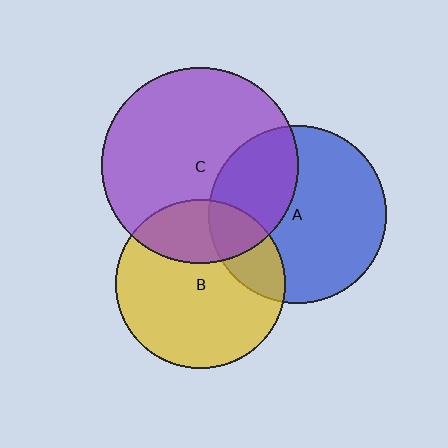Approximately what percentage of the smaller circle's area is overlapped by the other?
Approximately 30%.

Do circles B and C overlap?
Yes.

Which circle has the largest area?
Circle C (purple).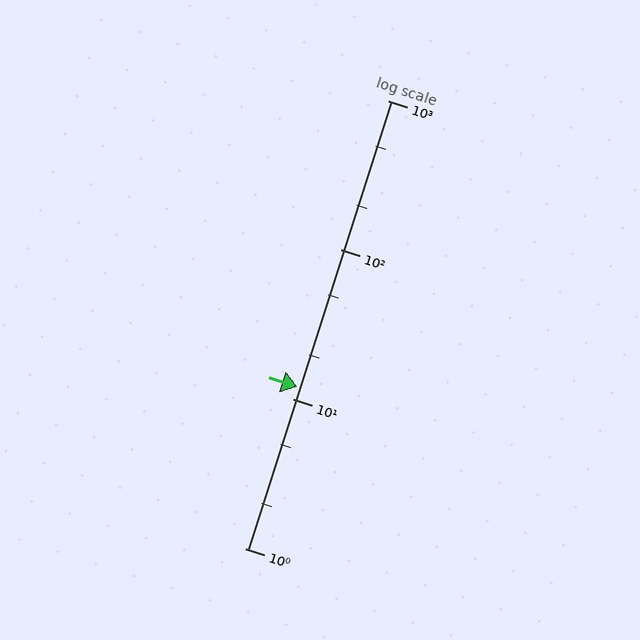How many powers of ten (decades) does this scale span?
The scale spans 3 decades, from 1 to 1000.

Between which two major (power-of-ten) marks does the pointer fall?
The pointer is between 10 and 100.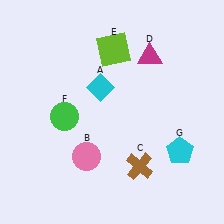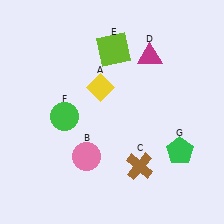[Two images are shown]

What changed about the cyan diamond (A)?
In Image 1, A is cyan. In Image 2, it changed to yellow.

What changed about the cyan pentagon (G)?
In Image 1, G is cyan. In Image 2, it changed to green.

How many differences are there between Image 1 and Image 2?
There are 2 differences between the two images.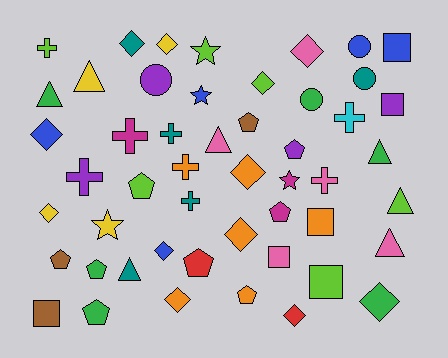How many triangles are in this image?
There are 7 triangles.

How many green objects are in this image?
There are 6 green objects.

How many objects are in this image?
There are 50 objects.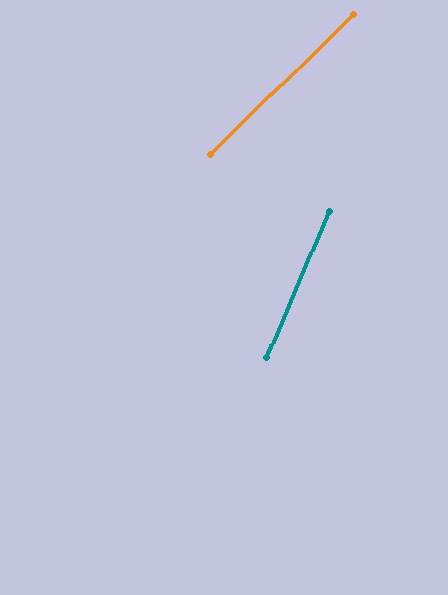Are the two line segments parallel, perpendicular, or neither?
Neither parallel nor perpendicular — they differ by about 23°.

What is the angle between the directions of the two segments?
Approximately 23 degrees.